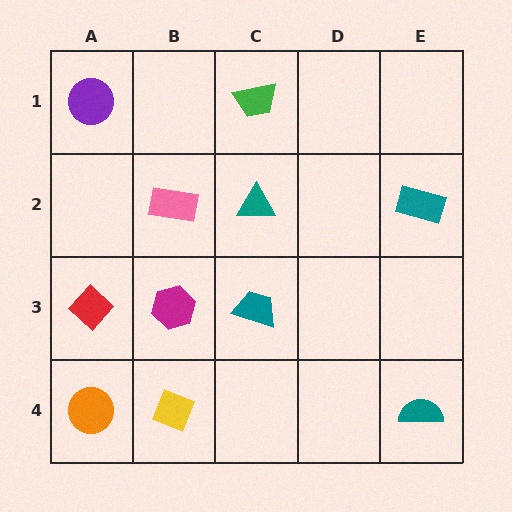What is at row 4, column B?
A yellow diamond.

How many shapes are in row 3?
3 shapes.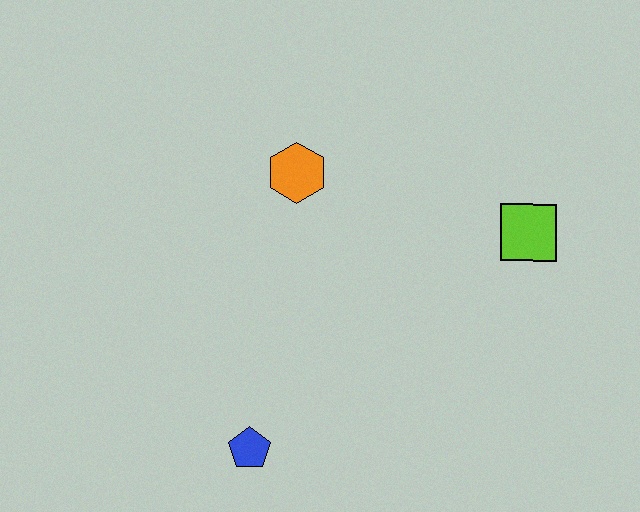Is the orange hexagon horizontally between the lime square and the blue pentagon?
Yes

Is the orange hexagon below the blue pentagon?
No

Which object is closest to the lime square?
The orange hexagon is closest to the lime square.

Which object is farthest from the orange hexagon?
The blue pentagon is farthest from the orange hexagon.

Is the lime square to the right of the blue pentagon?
Yes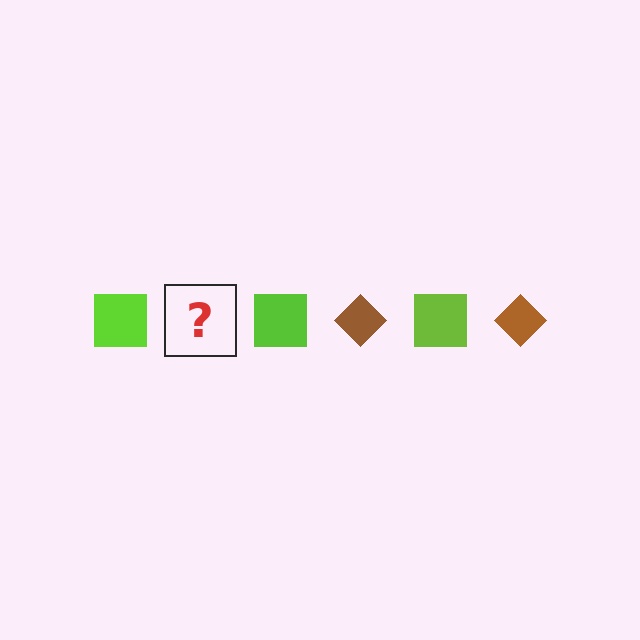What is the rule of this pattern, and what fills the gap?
The rule is that the pattern alternates between lime square and brown diamond. The gap should be filled with a brown diamond.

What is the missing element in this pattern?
The missing element is a brown diamond.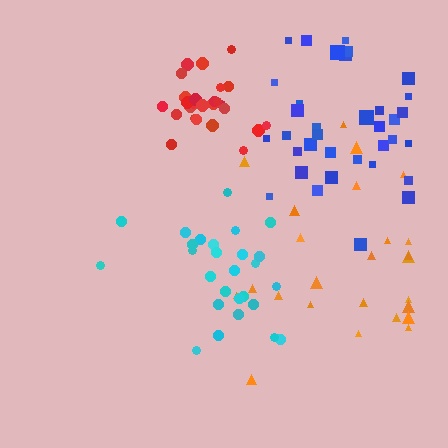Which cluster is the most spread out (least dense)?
Orange.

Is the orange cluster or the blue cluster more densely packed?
Blue.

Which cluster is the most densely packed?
Red.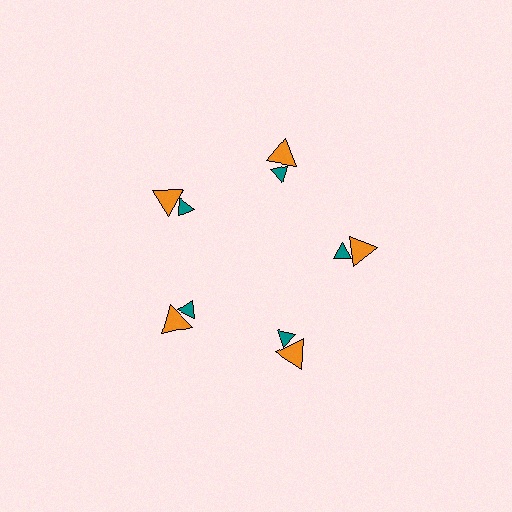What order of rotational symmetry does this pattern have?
This pattern has 5-fold rotational symmetry.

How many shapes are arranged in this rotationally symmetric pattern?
There are 10 shapes, arranged in 5 groups of 2.